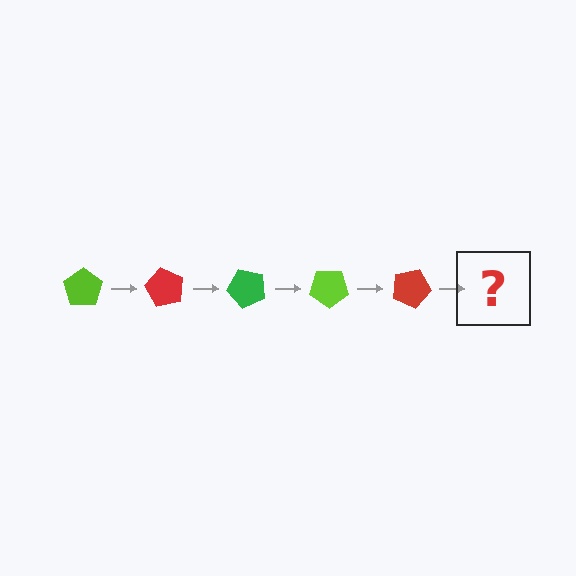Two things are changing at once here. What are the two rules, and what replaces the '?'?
The two rules are that it rotates 60 degrees each step and the color cycles through lime, red, and green. The '?' should be a green pentagon, rotated 300 degrees from the start.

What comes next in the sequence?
The next element should be a green pentagon, rotated 300 degrees from the start.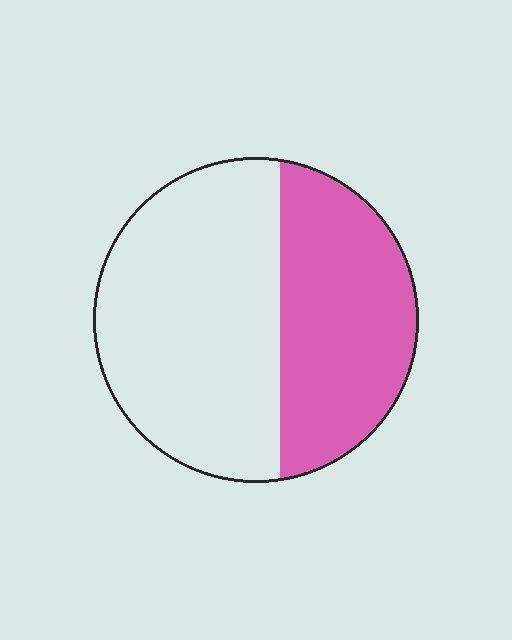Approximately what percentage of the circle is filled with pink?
Approximately 40%.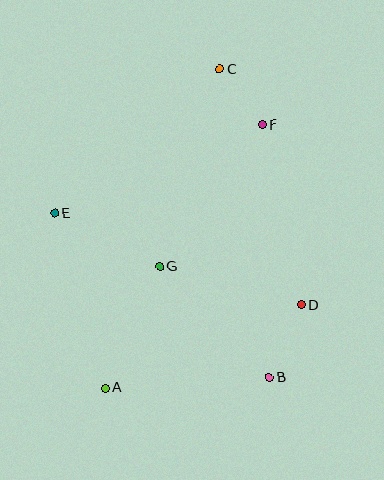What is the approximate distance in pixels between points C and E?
The distance between C and E is approximately 219 pixels.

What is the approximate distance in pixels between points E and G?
The distance between E and G is approximately 117 pixels.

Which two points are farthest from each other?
Points A and C are farthest from each other.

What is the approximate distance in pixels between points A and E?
The distance between A and E is approximately 181 pixels.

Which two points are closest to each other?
Points C and F are closest to each other.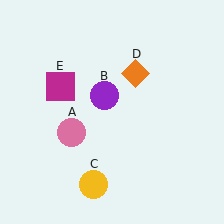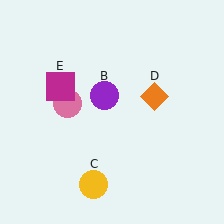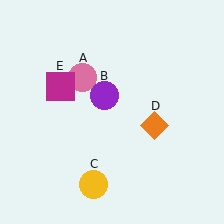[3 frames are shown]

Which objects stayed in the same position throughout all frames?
Purple circle (object B) and yellow circle (object C) and magenta square (object E) remained stationary.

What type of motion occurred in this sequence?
The pink circle (object A), orange diamond (object D) rotated clockwise around the center of the scene.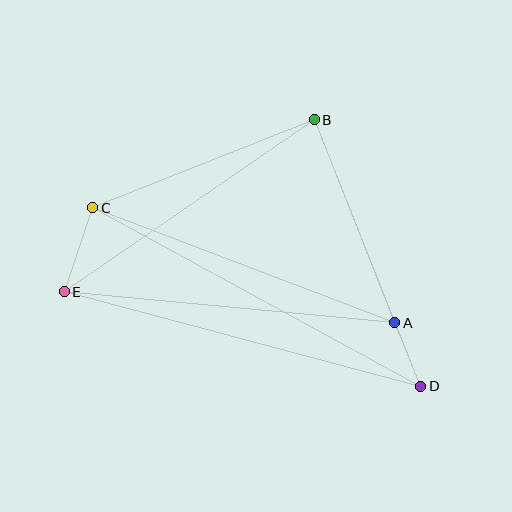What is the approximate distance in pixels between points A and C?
The distance between A and C is approximately 323 pixels.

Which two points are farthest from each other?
Points C and D are farthest from each other.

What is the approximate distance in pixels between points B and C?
The distance between B and C is approximately 238 pixels.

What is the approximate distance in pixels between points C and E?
The distance between C and E is approximately 88 pixels.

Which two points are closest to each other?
Points A and D are closest to each other.